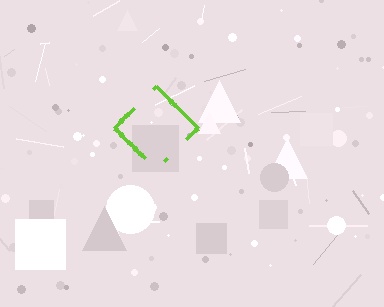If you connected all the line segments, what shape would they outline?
They would outline a diamond.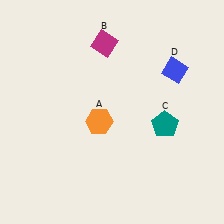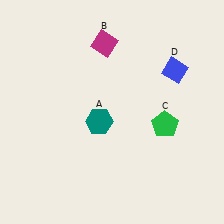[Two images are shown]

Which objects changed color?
A changed from orange to teal. C changed from teal to green.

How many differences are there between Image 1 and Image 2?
There are 2 differences between the two images.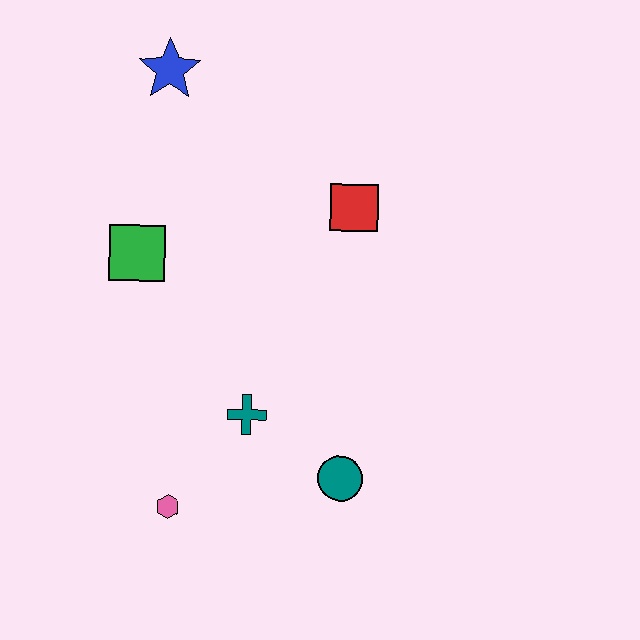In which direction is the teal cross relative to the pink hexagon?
The teal cross is above the pink hexagon.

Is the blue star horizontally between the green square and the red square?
Yes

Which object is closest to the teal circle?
The teal cross is closest to the teal circle.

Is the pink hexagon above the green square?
No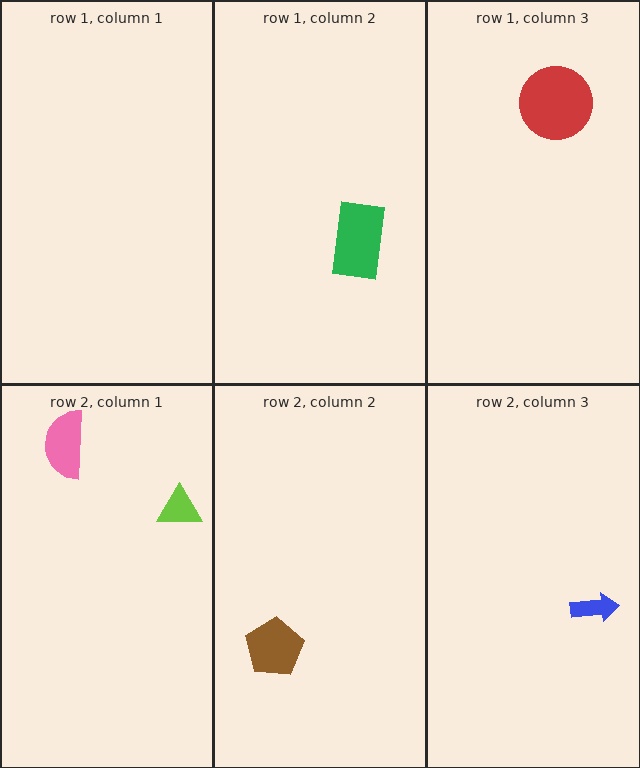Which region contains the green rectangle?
The row 1, column 2 region.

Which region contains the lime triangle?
The row 2, column 1 region.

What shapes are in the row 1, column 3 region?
The red circle.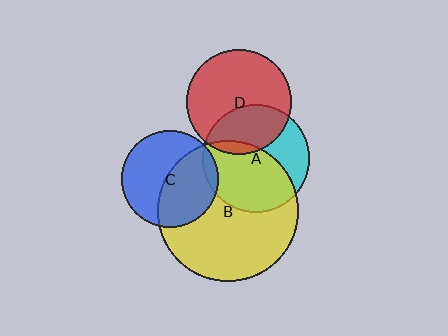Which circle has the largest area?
Circle B (yellow).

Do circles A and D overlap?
Yes.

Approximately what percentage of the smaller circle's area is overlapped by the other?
Approximately 35%.